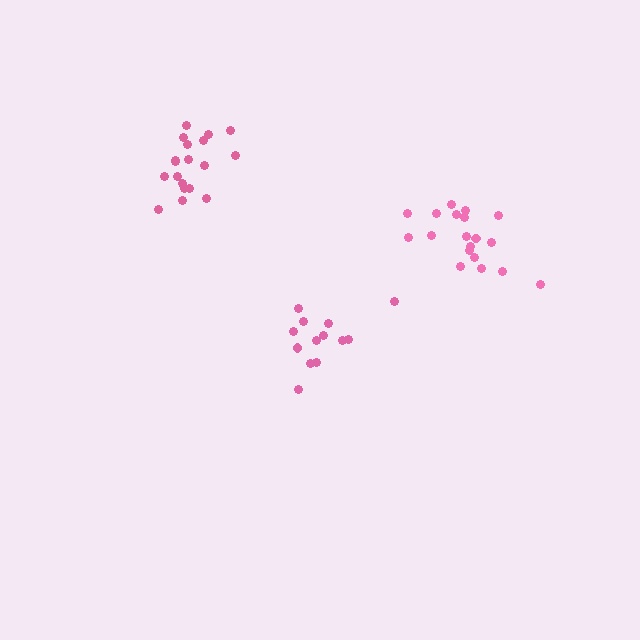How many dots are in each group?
Group 1: 19 dots, Group 2: 19 dots, Group 3: 13 dots (51 total).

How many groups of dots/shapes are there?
There are 3 groups.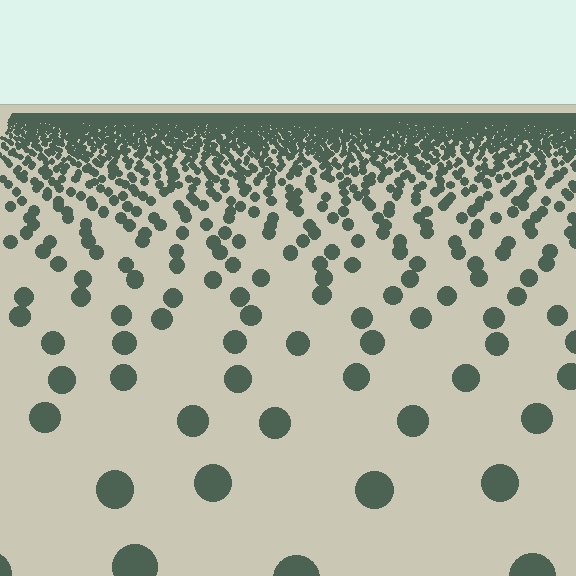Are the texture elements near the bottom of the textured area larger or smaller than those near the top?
Larger. Near the bottom, elements are closer to the viewer and appear at a bigger on-screen size.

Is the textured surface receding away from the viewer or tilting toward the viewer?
The surface is receding away from the viewer. Texture elements get smaller and denser toward the top.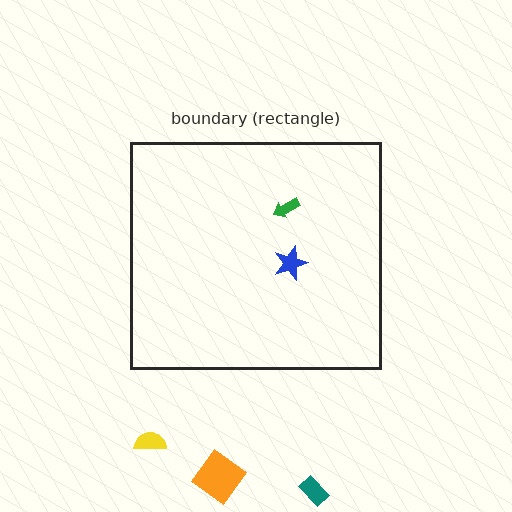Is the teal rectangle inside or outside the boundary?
Outside.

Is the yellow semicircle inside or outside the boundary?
Outside.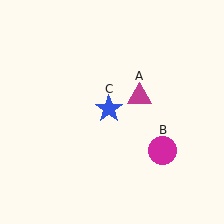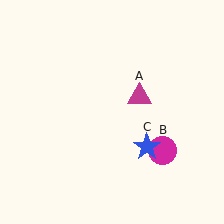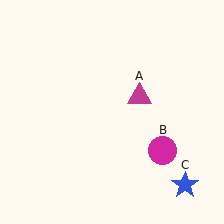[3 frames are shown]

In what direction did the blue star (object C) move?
The blue star (object C) moved down and to the right.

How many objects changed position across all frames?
1 object changed position: blue star (object C).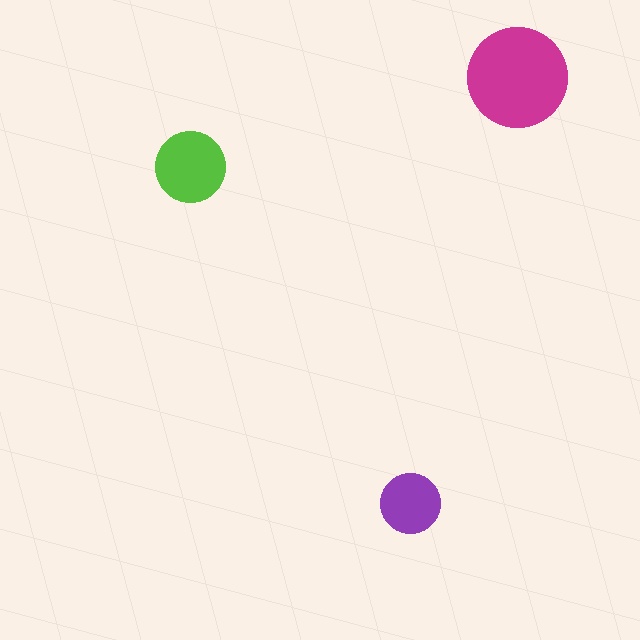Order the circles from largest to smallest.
the magenta one, the lime one, the purple one.